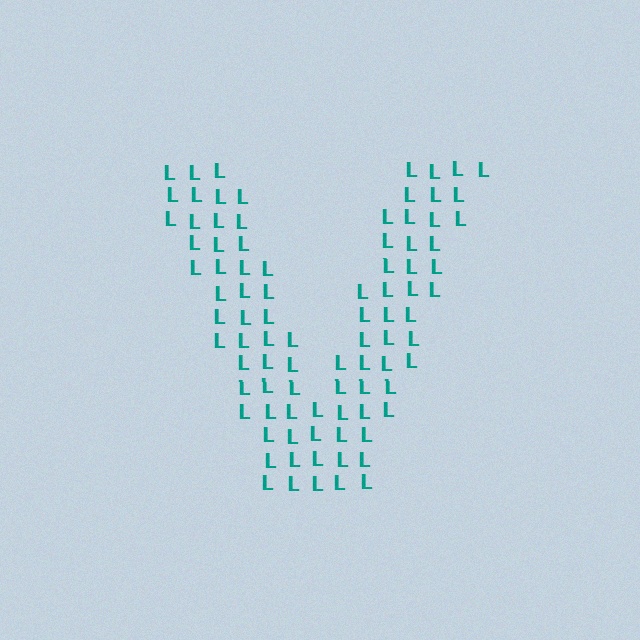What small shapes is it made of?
It is made of small letter L's.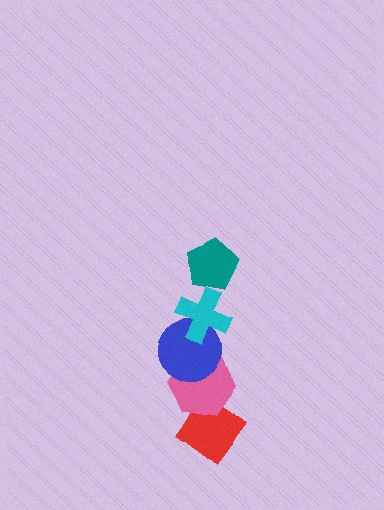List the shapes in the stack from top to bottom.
From top to bottom: the teal pentagon, the cyan cross, the blue circle, the pink hexagon, the red diamond.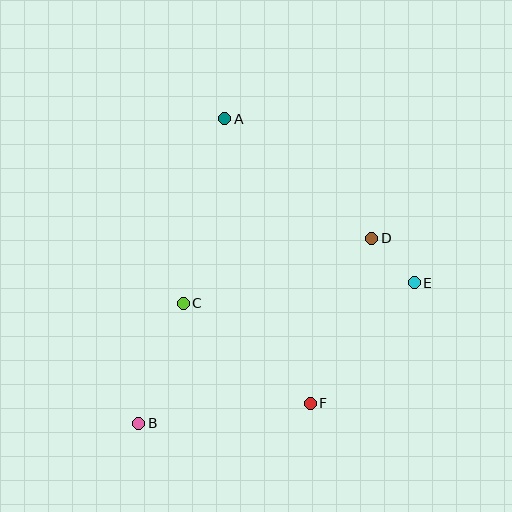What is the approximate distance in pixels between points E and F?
The distance between E and F is approximately 159 pixels.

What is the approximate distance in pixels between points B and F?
The distance between B and F is approximately 173 pixels.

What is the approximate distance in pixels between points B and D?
The distance between B and D is approximately 297 pixels.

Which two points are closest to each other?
Points D and E are closest to each other.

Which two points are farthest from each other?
Points A and B are farthest from each other.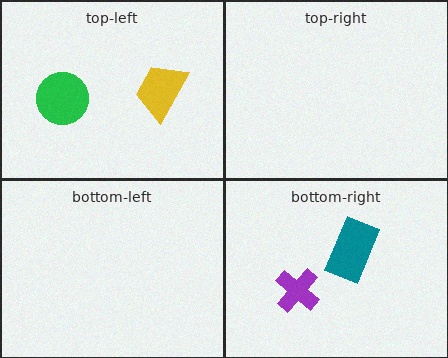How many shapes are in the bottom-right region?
2.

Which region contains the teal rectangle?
The bottom-right region.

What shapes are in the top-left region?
The green circle, the yellow trapezoid.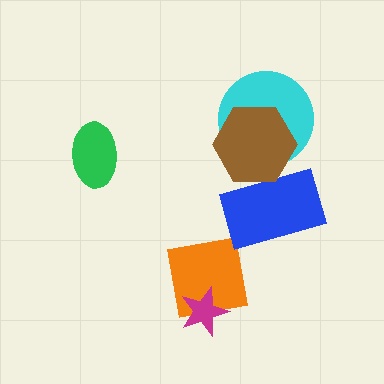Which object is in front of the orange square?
The magenta star is in front of the orange square.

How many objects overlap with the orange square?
1 object overlaps with the orange square.